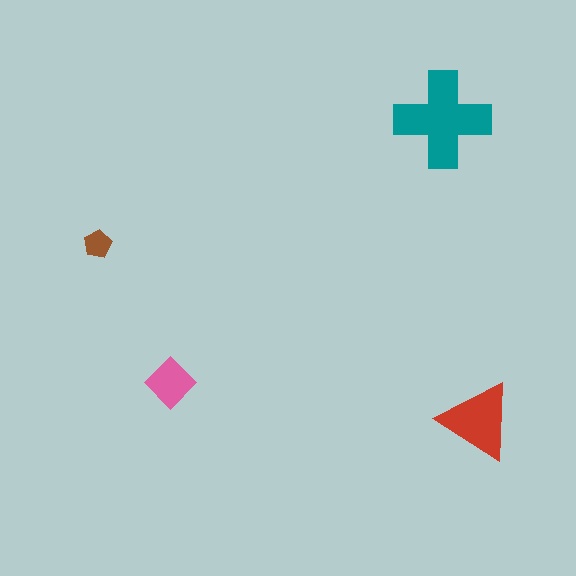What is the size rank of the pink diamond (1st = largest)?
3rd.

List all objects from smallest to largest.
The brown pentagon, the pink diamond, the red triangle, the teal cross.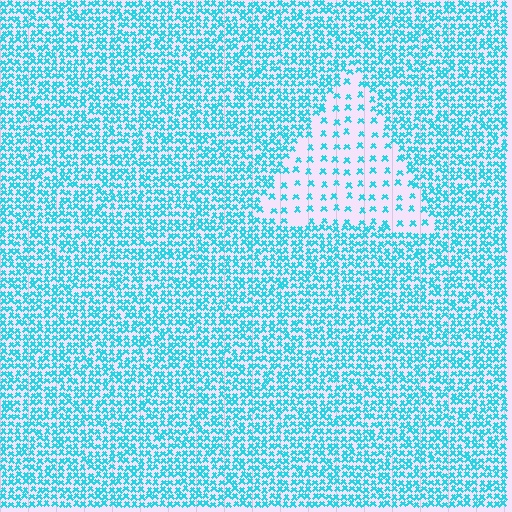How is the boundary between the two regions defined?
The boundary is defined by a change in element density (approximately 3.1x ratio). All elements are the same color, size, and shape.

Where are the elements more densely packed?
The elements are more densely packed outside the triangle boundary.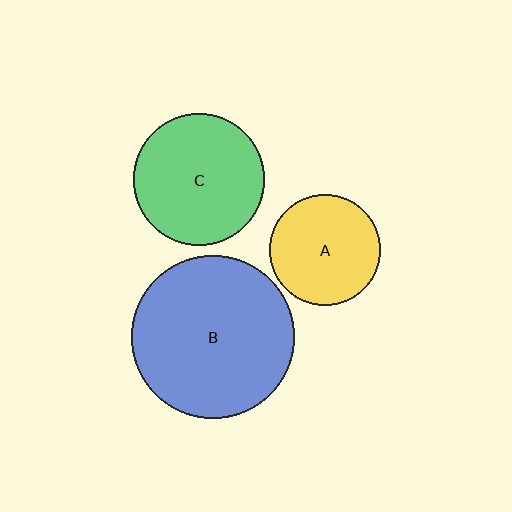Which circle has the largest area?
Circle B (blue).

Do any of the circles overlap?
No, none of the circles overlap.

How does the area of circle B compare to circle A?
Approximately 2.1 times.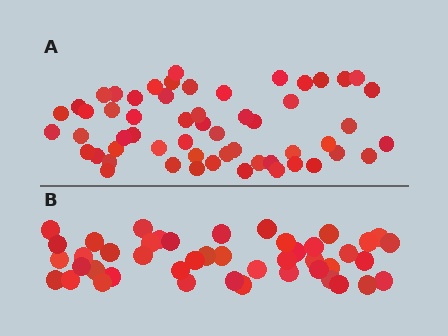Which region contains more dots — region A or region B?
Region A (the top region) has more dots.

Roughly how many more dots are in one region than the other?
Region A has roughly 12 or so more dots than region B.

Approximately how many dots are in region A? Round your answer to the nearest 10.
About 60 dots. (The exact count is 56, which rounds to 60.)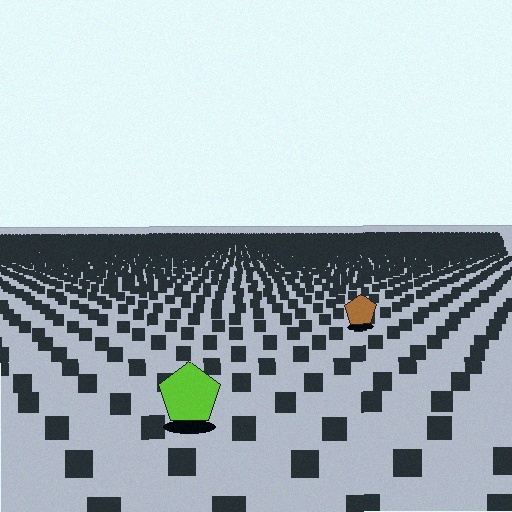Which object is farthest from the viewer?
The brown pentagon is farthest from the viewer. It appears smaller and the ground texture around it is denser.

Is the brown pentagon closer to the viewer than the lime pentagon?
No. The lime pentagon is closer — you can tell from the texture gradient: the ground texture is coarser near it.